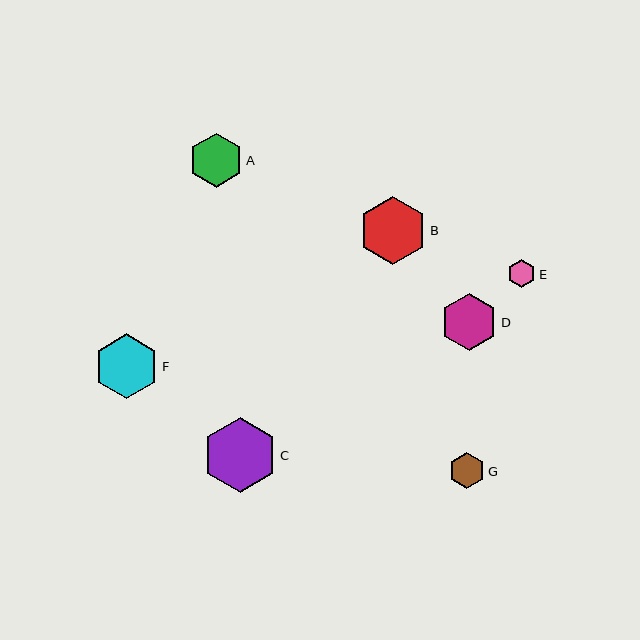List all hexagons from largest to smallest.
From largest to smallest: C, B, F, D, A, G, E.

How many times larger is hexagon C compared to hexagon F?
Hexagon C is approximately 1.1 times the size of hexagon F.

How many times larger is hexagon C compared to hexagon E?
Hexagon C is approximately 2.7 times the size of hexagon E.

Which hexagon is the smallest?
Hexagon E is the smallest with a size of approximately 28 pixels.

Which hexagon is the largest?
Hexagon C is the largest with a size of approximately 75 pixels.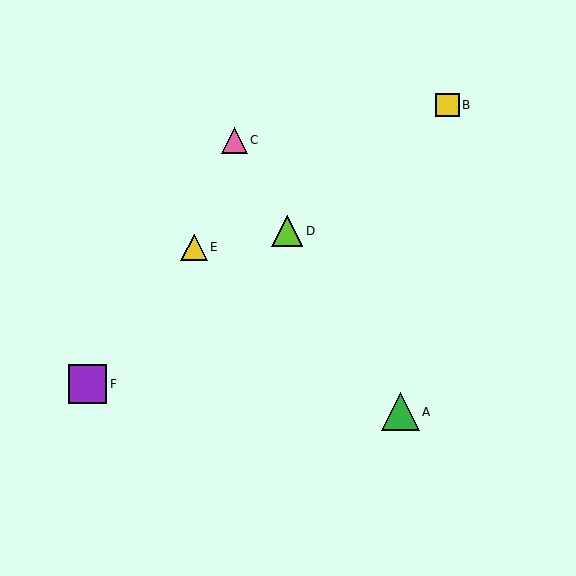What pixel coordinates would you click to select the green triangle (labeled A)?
Click at (400, 412) to select the green triangle A.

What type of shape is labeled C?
Shape C is a pink triangle.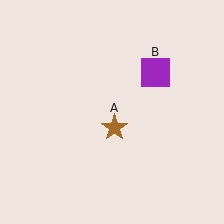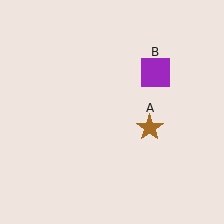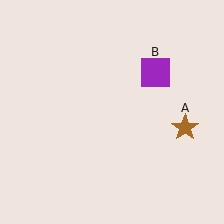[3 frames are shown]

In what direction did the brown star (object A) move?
The brown star (object A) moved right.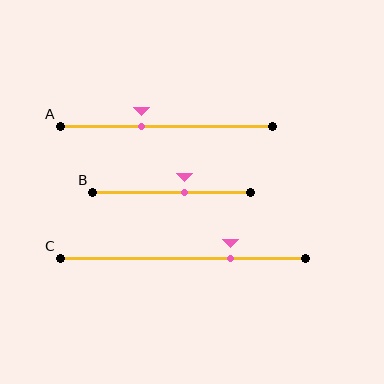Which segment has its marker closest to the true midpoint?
Segment B has its marker closest to the true midpoint.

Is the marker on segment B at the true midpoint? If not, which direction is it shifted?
No, the marker on segment B is shifted to the right by about 8% of the segment length.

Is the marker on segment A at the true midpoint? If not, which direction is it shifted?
No, the marker on segment A is shifted to the left by about 12% of the segment length.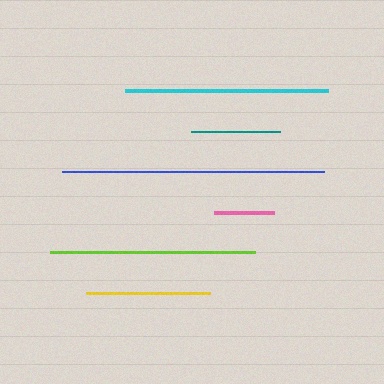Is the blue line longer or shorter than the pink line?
The blue line is longer than the pink line.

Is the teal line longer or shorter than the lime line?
The lime line is longer than the teal line.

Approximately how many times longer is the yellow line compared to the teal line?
The yellow line is approximately 1.4 times the length of the teal line.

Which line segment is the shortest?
The pink line is the shortest at approximately 61 pixels.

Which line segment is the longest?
The blue line is the longest at approximately 262 pixels.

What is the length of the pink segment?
The pink segment is approximately 61 pixels long.